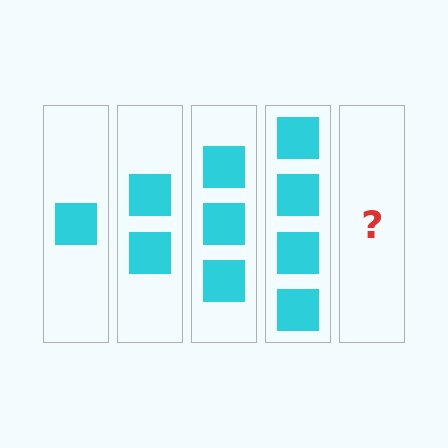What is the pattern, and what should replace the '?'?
The pattern is that each step adds one more square. The '?' should be 5 squares.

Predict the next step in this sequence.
The next step is 5 squares.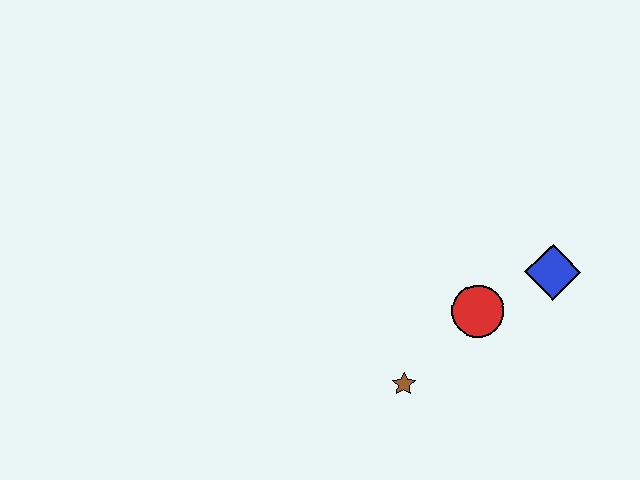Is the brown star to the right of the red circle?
No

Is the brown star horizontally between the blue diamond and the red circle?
No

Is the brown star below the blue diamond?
Yes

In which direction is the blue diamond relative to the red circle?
The blue diamond is to the right of the red circle.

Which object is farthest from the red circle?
The brown star is farthest from the red circle.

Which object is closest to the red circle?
The blue diamond is closest to the red circle.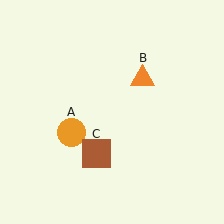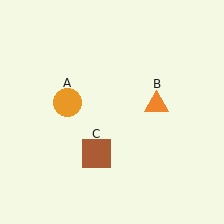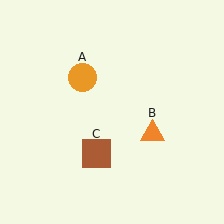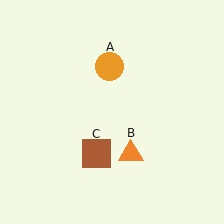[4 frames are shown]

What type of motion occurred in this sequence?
The orange circle (object A), orange triangle (object B) rotated clockwise around the center of the scene.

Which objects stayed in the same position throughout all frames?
Brown square (object C) remained stationary.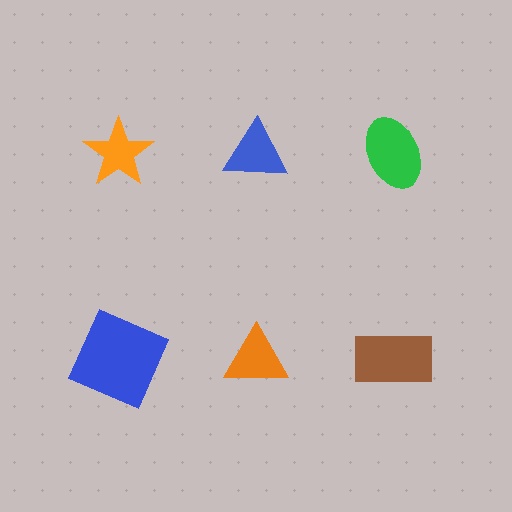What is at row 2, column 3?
A brown rectangle.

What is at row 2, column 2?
An orange triangle.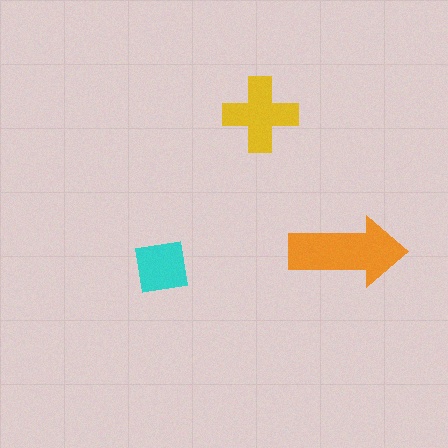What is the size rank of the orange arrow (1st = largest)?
1st.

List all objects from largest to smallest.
The orange arrow, the yellow cross, the cyan square.